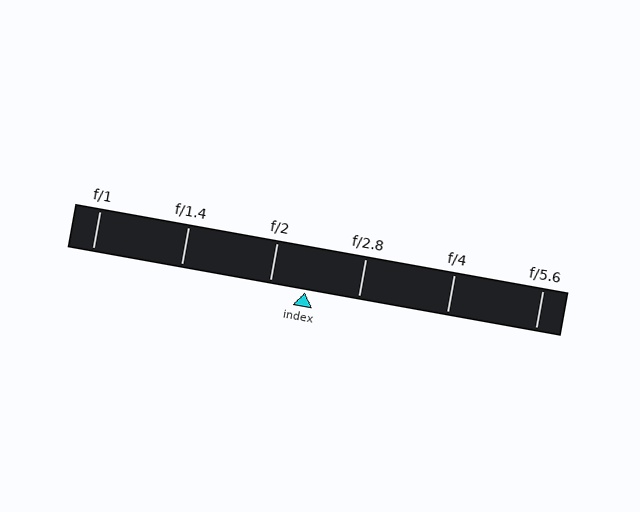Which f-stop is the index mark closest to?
The index mark is closest to f/2.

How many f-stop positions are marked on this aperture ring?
There are 6 f-stop positions marked.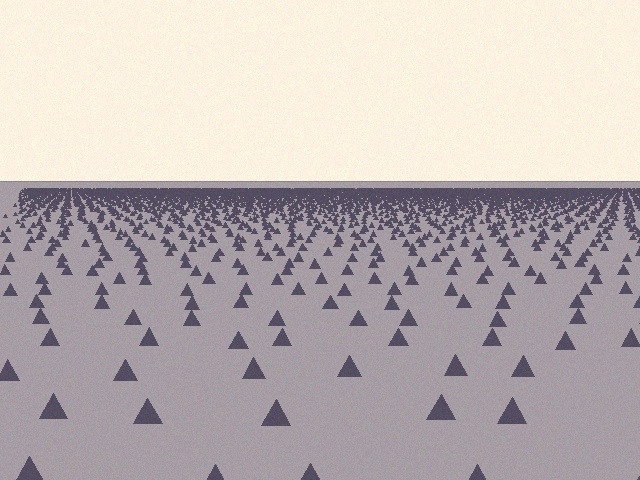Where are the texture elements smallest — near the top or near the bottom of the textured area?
Near the top.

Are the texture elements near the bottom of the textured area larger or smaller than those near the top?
Larger. Near the bottom, elements are closer to the viewer and appear at a bigger on-screen size.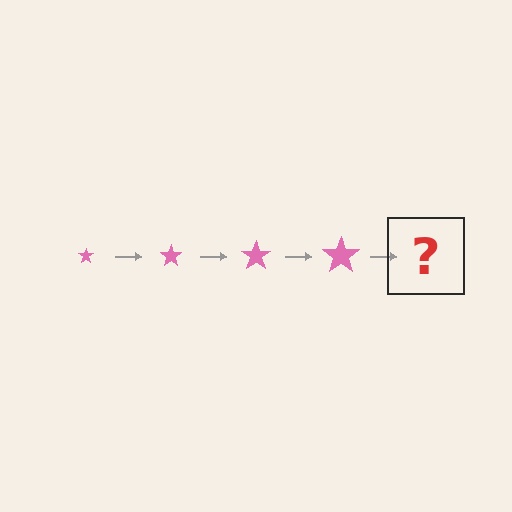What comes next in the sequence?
The next element should be a pink star, larger than the previous one.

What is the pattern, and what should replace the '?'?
The pattern is that the star gets progressively larger each step. The '?' should be a pink star, larger than the previous one.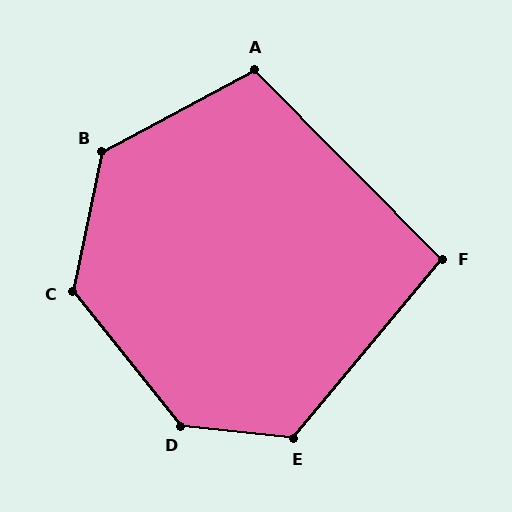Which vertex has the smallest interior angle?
F, at approximately 96 degrees.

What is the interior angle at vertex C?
Approximately 130 degrees (obtuse).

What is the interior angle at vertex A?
Approximately 107 degrees (obtuse).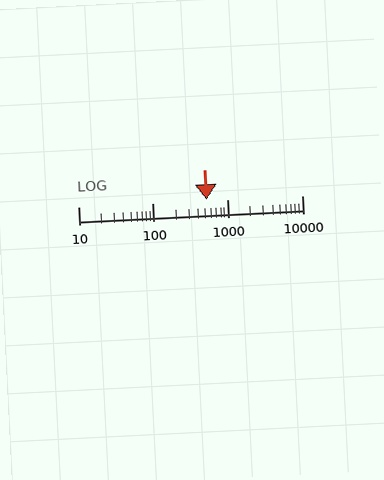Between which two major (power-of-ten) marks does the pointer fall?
The pointer is between 100 and 1000.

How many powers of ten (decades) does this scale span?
The scale spans 3 decades, from 10 to 10000.